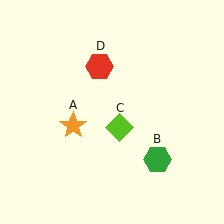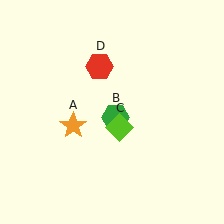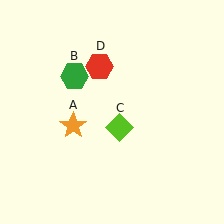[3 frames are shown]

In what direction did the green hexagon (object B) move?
The green hexagon (object B) moved up and to the left.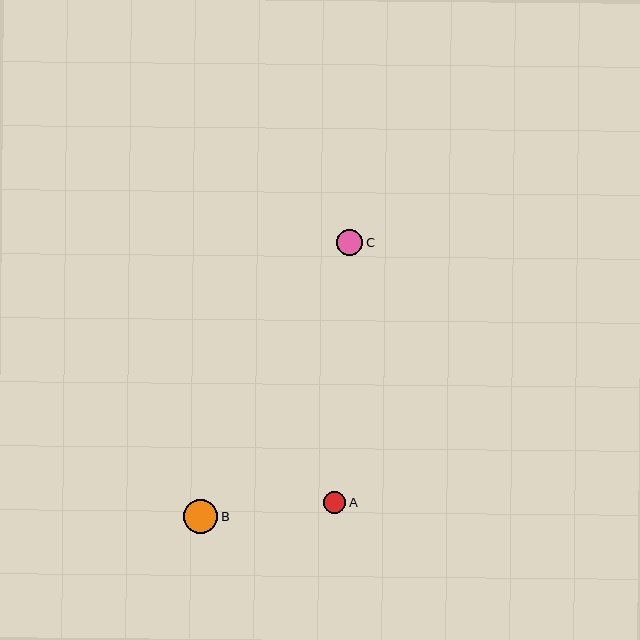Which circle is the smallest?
Circle A is the smallest with a size of approximately 22 pixels.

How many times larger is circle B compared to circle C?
Circle B is approximately 1.3 times the size of circle C.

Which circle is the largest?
Circle B is the largest with a size of approximately 34 pixels.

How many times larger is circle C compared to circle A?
Circle C is approximately 1.2 times the size of circle A.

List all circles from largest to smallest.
From largest to smallest: B, C, A.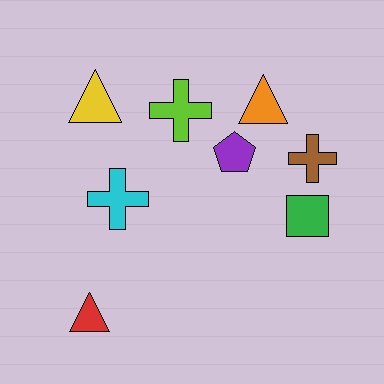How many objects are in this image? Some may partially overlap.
There are 8 objects.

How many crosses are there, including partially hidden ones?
There are 3 crosses.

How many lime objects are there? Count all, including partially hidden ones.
There is 1 lime object.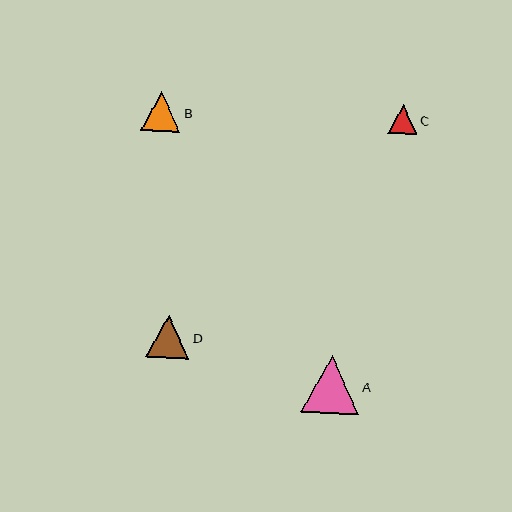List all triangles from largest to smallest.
From largest to smallest: A, D, B, C.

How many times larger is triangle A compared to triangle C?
Triangle A is approximately 2.0 times the size of triangle C.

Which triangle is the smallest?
Triangle C is the smallest with a size of approximately 29 pixels.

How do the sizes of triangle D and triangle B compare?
Triangle D and triangle B are approximately the same size.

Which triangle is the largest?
Triangle A is the largest with a size of approximately 58 pixels.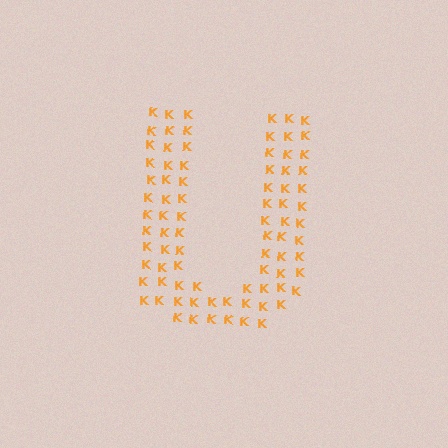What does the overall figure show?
The overall figure shows the letter U.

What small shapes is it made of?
It is made of small letter K's.